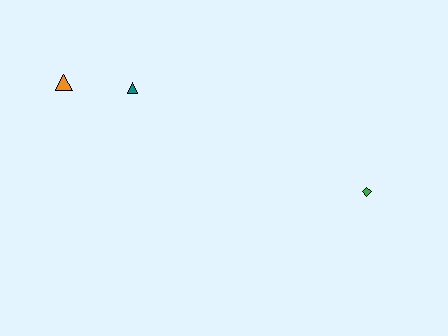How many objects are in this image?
There are 3 objects.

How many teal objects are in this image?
There is 1 teal object.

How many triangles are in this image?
There are 2 triangles.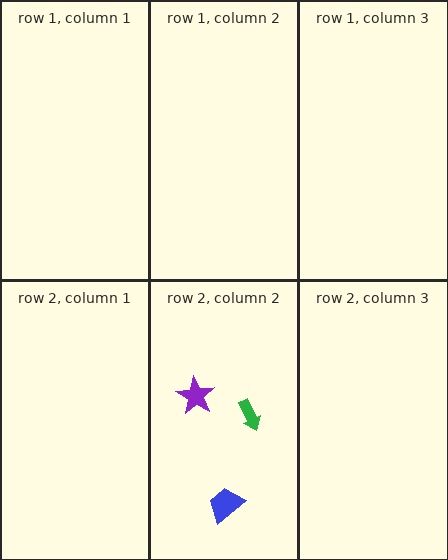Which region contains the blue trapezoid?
The row 2, column 2 region.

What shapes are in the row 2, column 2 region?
The blue trapezoid, the green arrow, the purple star.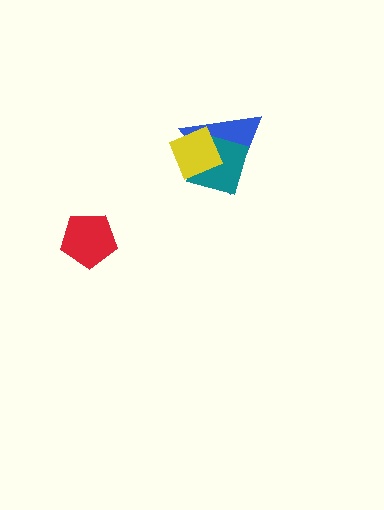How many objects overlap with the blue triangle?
2 objects overlap with the blue triangle.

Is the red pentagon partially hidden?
No, no other shape covers it.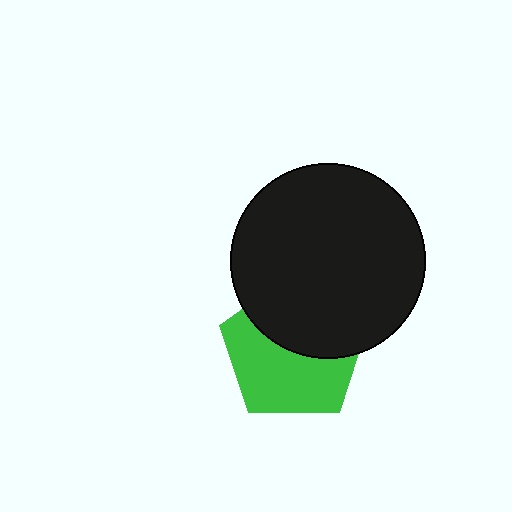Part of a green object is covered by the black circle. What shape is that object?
It is a pentagon.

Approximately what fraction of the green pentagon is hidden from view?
Roughly 45% of the green pentagon is hidden behind the black circle.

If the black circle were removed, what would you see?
You would see the complete green pentagon.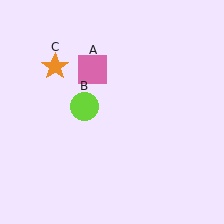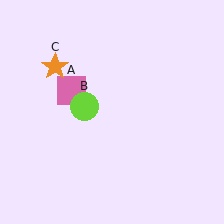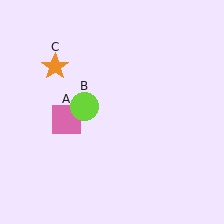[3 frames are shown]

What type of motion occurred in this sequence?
The pink square (object A) rotated counterclockwise around the center of the scene.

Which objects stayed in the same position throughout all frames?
Lime circle (object B) and orange star (object C) remained stationary.